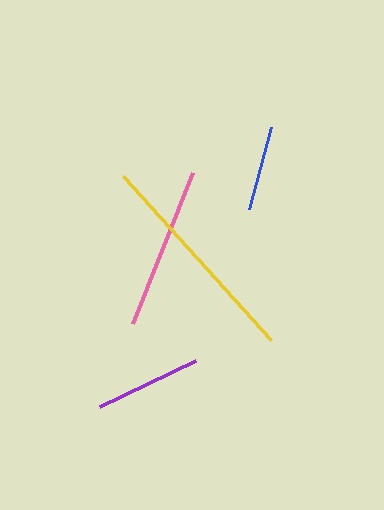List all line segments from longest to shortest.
From longest to shortest: yellow, pink, purple, blue.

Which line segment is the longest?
The yellow line is the longest at approximately 221 pixels.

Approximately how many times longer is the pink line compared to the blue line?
The pink line is approximately 1.9 times the length of the blue line.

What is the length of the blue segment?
The blue segment is approximately 85 pixels long.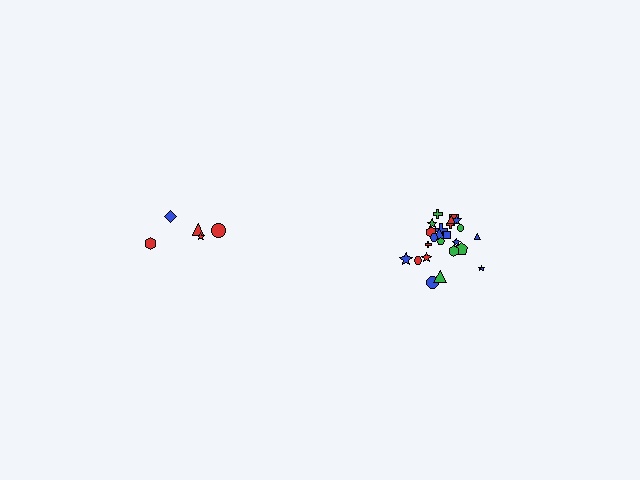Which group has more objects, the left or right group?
The right group.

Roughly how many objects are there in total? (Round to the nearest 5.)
Roughly 30 objects in total.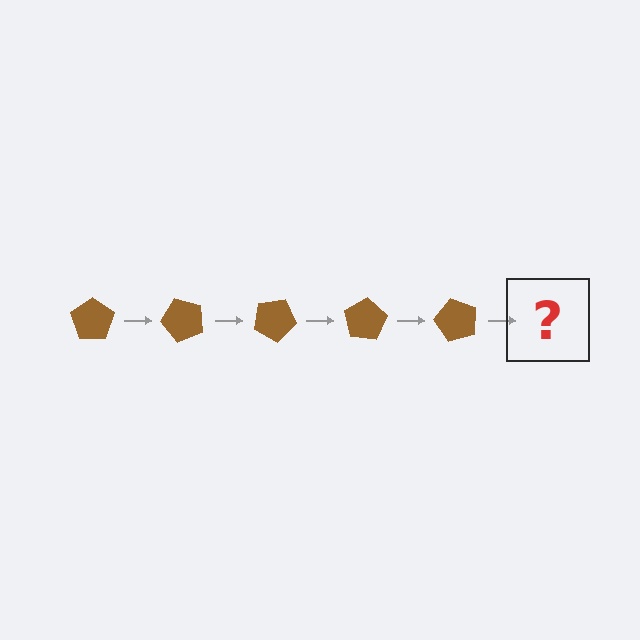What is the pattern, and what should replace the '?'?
The pattern is that the pentagon rotates 50 degrees each step. The '?' should be a brown pentagon rotated 250 degrees.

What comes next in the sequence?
The next element should be a brown pentagon rotated 250 degrees.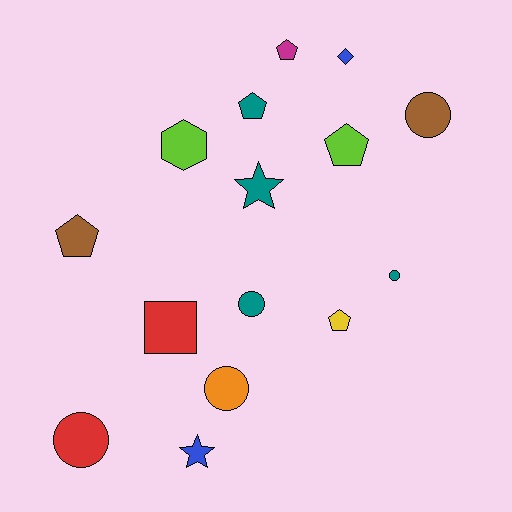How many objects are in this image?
There are 15 objects.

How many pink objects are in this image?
There are no pink objects.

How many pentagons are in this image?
There are 5 pentagons.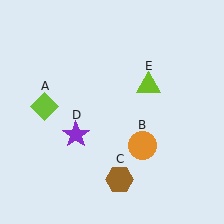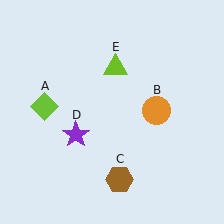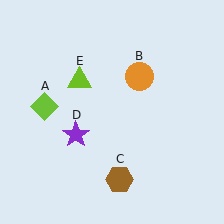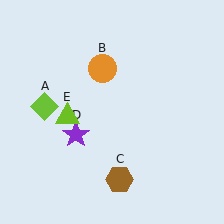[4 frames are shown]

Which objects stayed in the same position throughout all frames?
Lime diamond (object A) and brown hexagon (object C) and purple star (object D) remained stationary.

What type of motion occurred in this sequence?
The orange circle (object B), lime triangle (object E) rotated counterclockwise around the center of the scene.